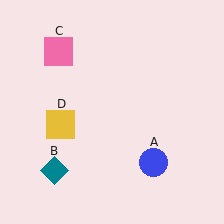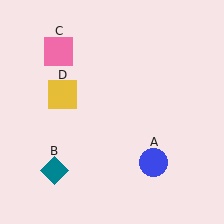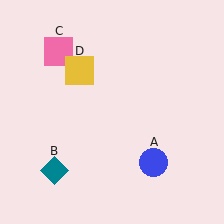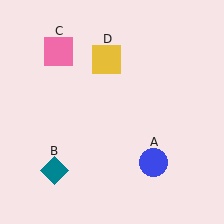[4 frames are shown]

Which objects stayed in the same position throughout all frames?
Blue circle (object A) and teal diamond (object B) and pink square (object C) remained stationary.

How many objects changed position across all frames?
1 object changed position: yellow square (object D).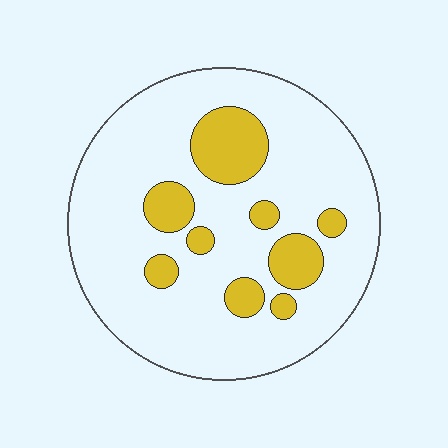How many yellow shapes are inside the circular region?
9.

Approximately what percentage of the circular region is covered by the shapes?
Approximately 20%.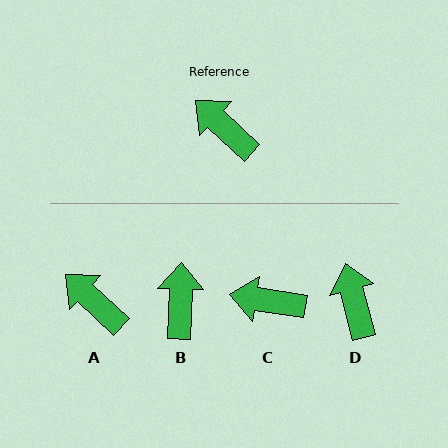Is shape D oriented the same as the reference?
No, it is off by about 33 degrees.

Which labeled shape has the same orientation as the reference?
A.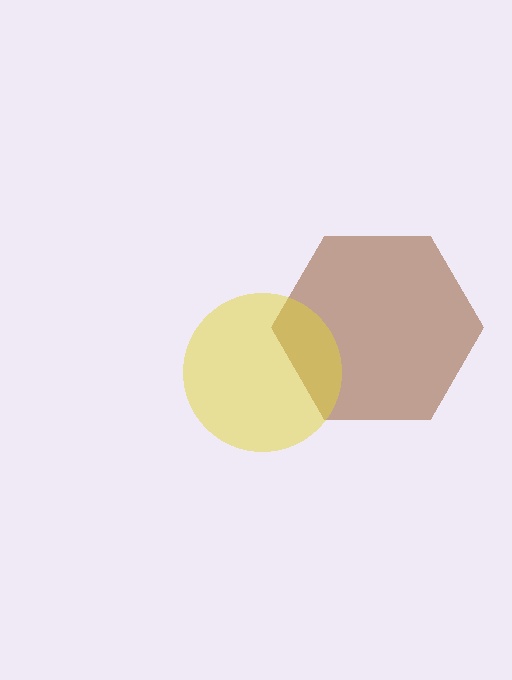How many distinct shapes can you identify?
There are 2 distinct shapes: a brown hexagon, a yellow circle.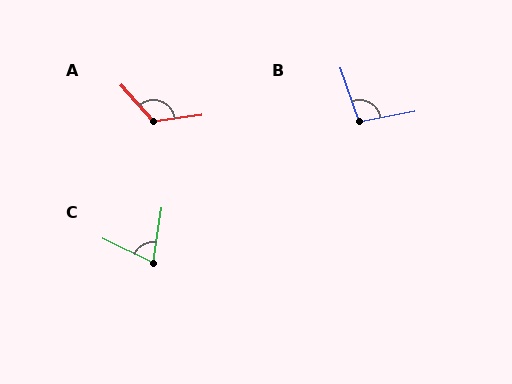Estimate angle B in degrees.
Approximately 98 degrees.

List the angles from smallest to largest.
C (73°), B (98°), A (125°).